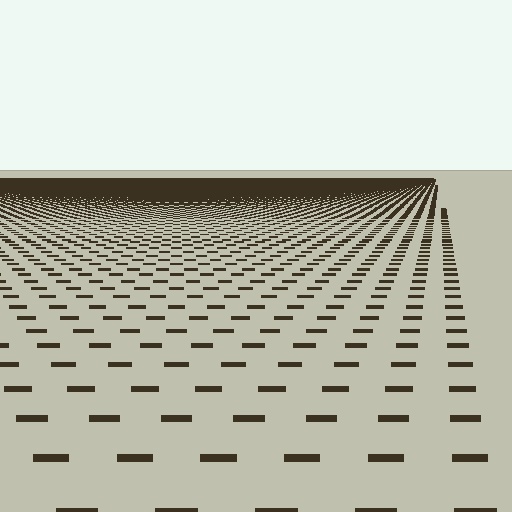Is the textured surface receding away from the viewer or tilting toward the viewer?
The surface is receding away from the viewer. Texture elements get smaller and denser toward the top.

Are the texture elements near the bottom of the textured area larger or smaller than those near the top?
Larger. Near the bottom, elements are closer to the viewer and appear at a bigger on-screen size.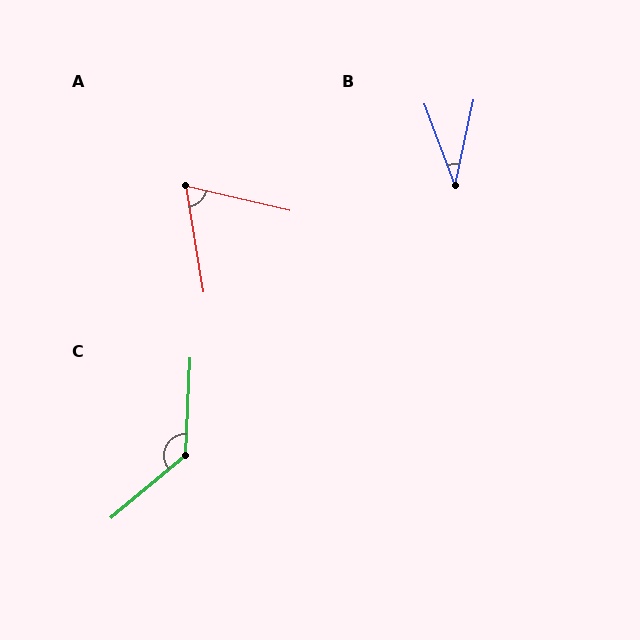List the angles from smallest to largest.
B (33°), A (68°), C (133°).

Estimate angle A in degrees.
Approximately 68 degrees.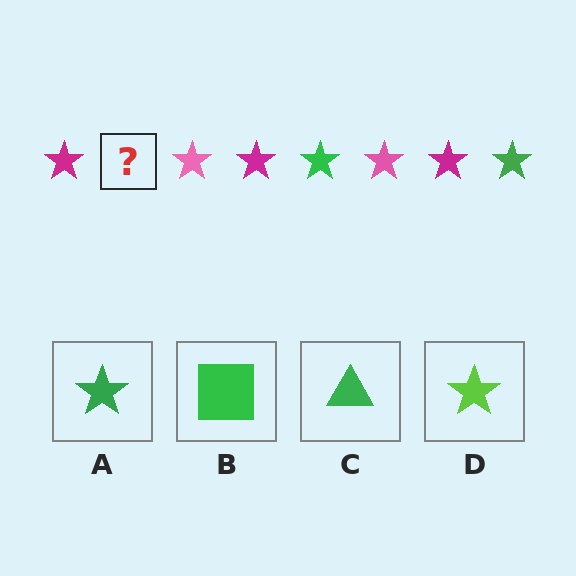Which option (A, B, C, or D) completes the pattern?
A.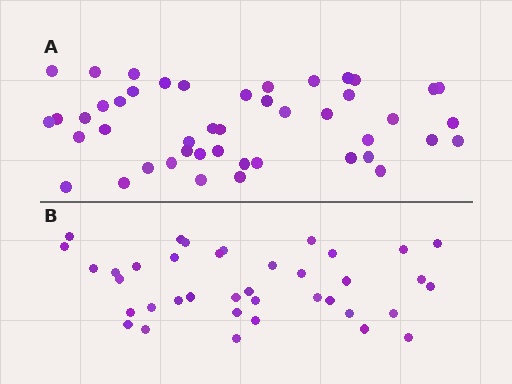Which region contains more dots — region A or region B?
Region A (the top region) has more dots.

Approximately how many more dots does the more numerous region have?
Region A has roughly 8 or so more dots than region B.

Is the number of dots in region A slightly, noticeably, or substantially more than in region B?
Region A has only slightly more — the two regions are fairly close. The ratio is roughly 1.2 to 1.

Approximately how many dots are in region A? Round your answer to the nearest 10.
About 50 dots. (The exact count is 46, which rounds to 50.)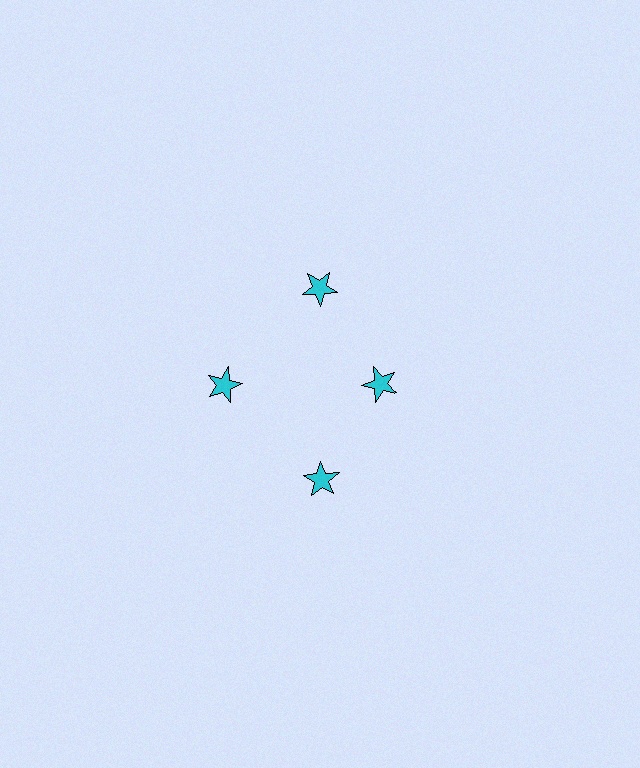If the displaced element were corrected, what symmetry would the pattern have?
It would have 4-fold rotational symmetry — the pattern would map onto itself every 90 degrees.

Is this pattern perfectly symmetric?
No. The 4 cyan stars are arranged in a ring, but one element near the 3 o'clock position is pulled inward toward the center, breaking the 4-fold rotational symmetry.